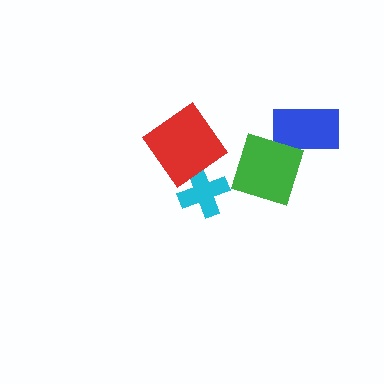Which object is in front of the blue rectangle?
The green diamond is in front of the blue rectangle.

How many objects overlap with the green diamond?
1 object overlaps with the green diamond.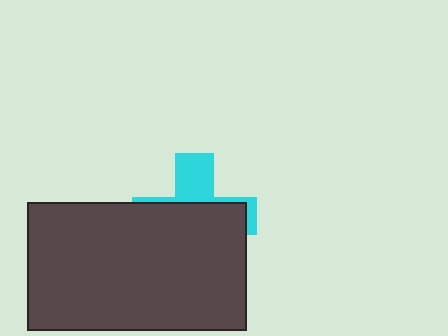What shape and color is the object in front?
The object in front is a dark gray rectangle.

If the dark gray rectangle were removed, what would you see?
You would see the complete cyan cross.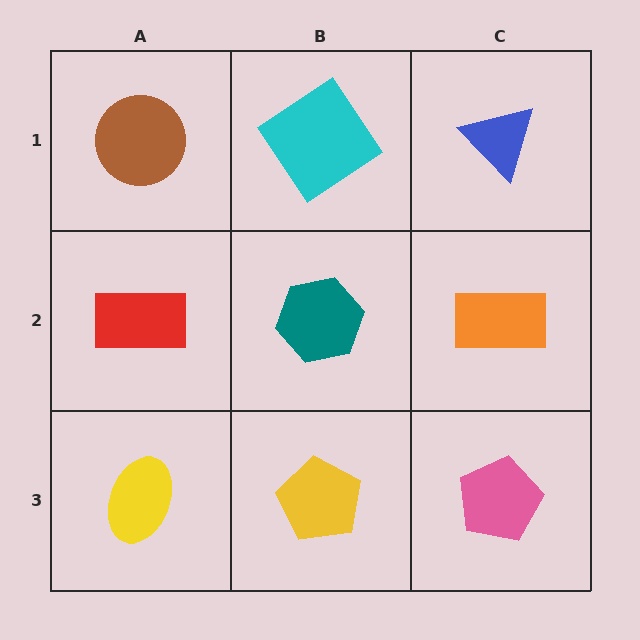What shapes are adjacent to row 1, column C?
An orange rectangle (row 2, column C), a cyan diamond (row 1, column B).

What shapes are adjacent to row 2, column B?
A cyan diamond (row 1, column B), a yellow pentagon (row 3, column B), a red rectangle (row 2, column A), an orange rectangle (row 2, column C).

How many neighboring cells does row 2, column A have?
3.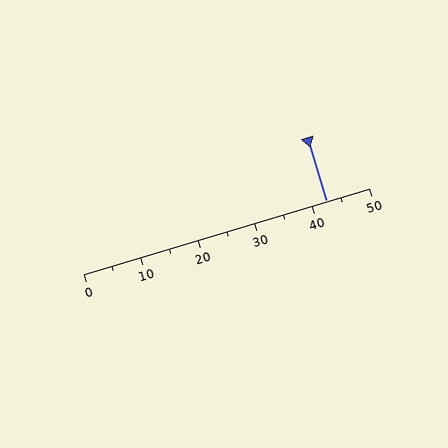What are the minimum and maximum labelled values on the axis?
The axis runs from 0 to 50.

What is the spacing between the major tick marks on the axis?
The major ticks are spaced 10 apart.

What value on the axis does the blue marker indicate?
The marker indicates approximately 42.5.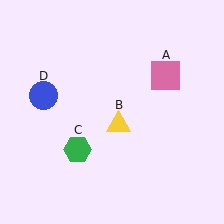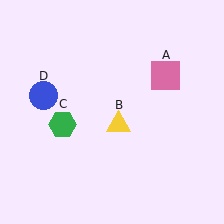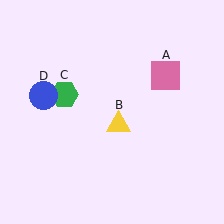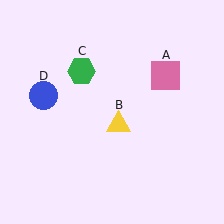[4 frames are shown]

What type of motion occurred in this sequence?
The green hexagon (object C) rotated clockwise around the center of the scene.